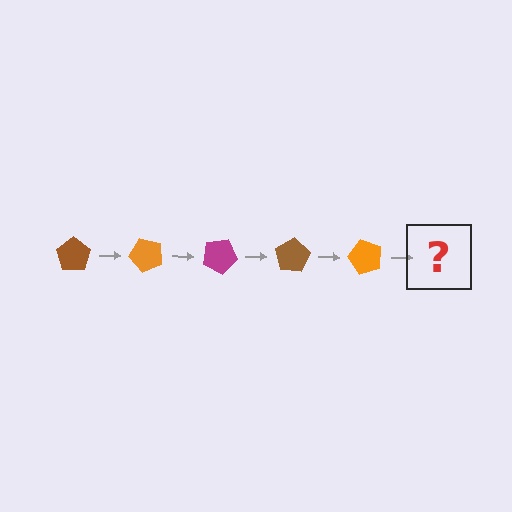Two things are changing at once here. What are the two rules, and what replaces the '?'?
The two rules are that it rotates 50 degrees each step and the color cycles through brown, orange, and magenta. The '?' should be a magenta pentagon, rotated 250 degrees from the start.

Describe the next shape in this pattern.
It should be a magenta pentagon, rotated 250 degrees from the start.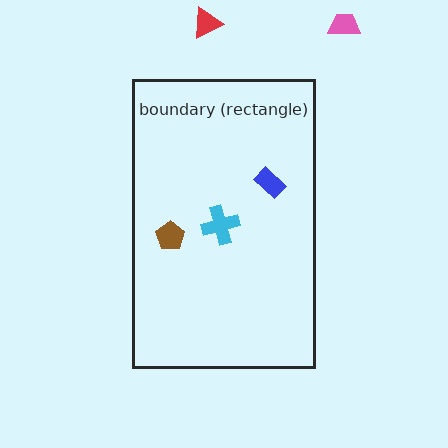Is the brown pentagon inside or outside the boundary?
Inside.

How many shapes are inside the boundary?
3 inside, 2 outside.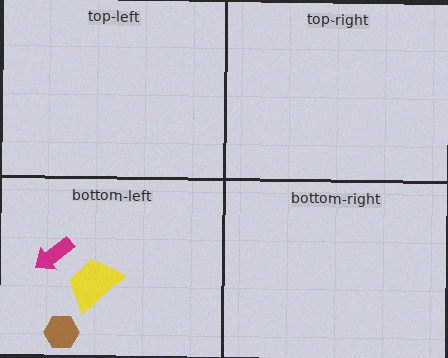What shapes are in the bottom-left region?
The brown hexagon, the magenta arrow, the yellow trapezoid.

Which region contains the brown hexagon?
The bottom-left region.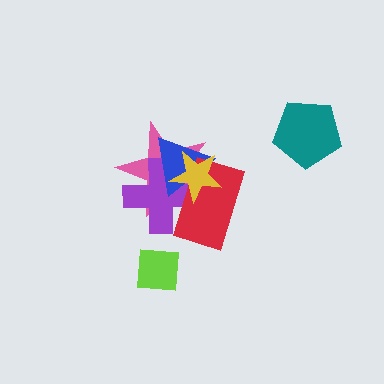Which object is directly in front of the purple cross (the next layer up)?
The blue triangle is directly in front of the purple cross.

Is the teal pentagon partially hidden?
No, no other shape covers it.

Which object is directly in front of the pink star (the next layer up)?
The purple cross is directly in front of the pink star.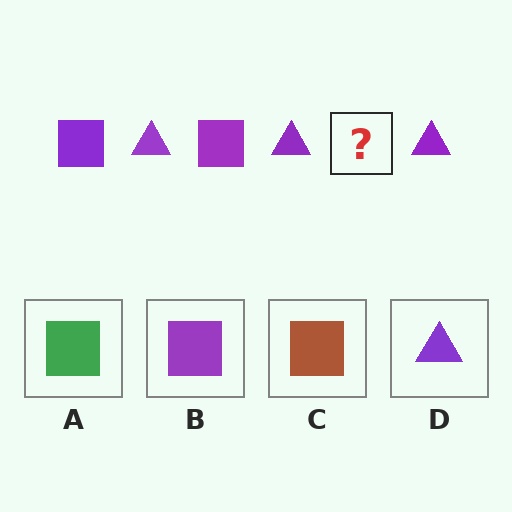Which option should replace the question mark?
Option B.